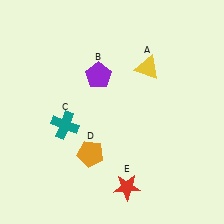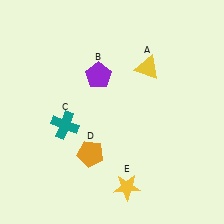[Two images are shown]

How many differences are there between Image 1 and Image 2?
There is 1 difference between the two images.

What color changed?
The star (E) changed from red in Image 1 to yellow in Image 2.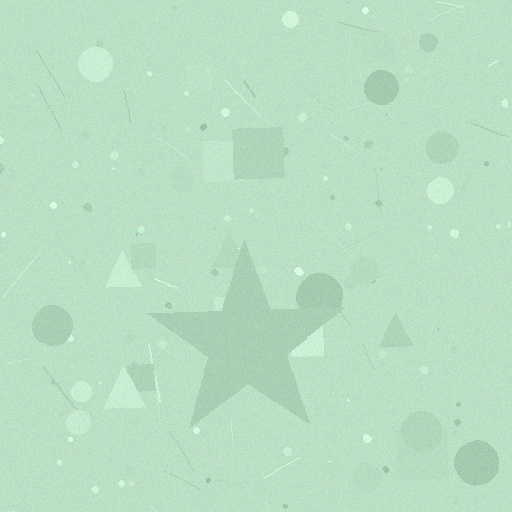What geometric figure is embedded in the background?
A star is embedded in the background.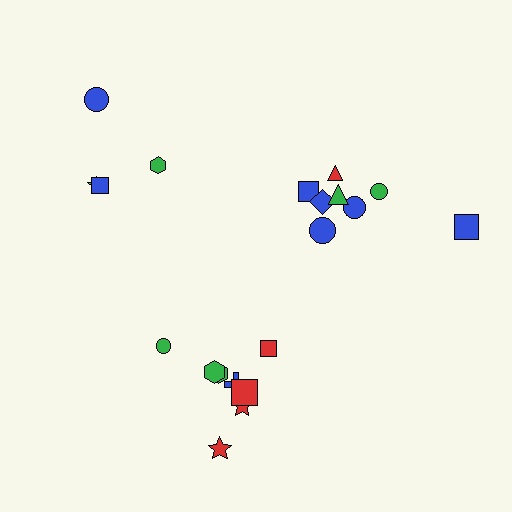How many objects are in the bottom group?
There are 8 objects.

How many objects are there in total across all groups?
There are 20 objects.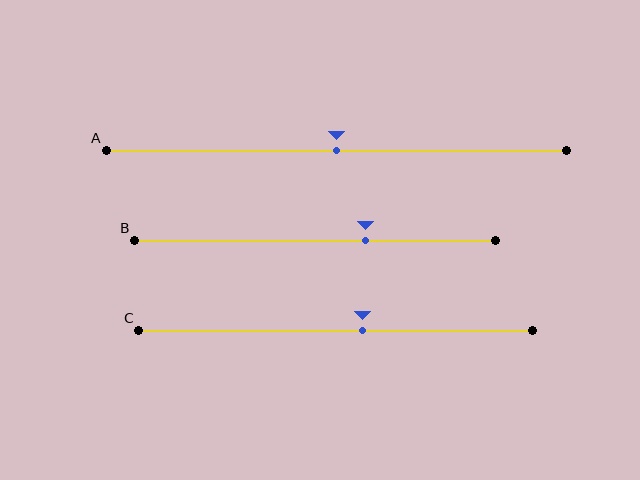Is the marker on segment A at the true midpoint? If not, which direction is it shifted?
Yes, the marker on segment A is at the true midpoint.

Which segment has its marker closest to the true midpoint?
Segment A has its marker closest to the true midpoint.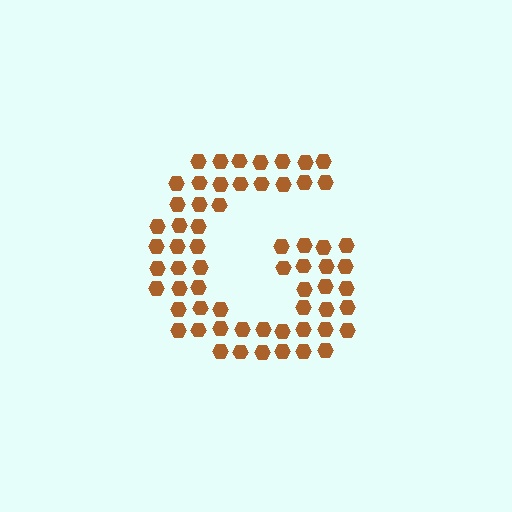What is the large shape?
The large shape is the letter G.